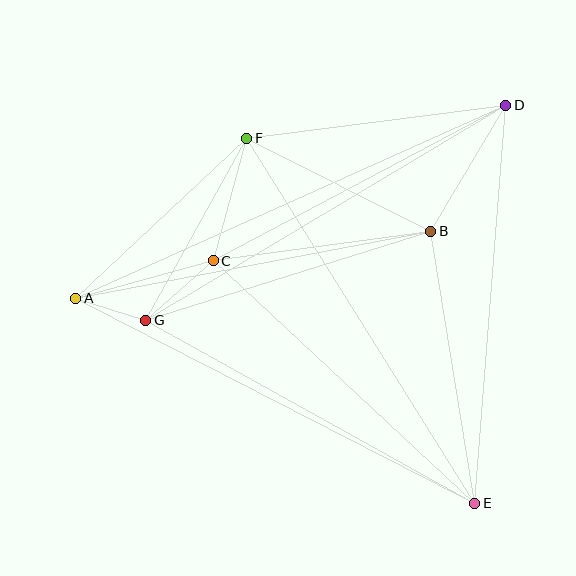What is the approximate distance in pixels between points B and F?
The distance between B and F is approximately 206 pixels.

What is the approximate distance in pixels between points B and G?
The distance between B and G is approximately 299 pixels.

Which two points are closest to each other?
Points A and G are closest to each other.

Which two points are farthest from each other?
Points A and D are farthest from each other.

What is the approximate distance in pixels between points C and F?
The distance between C and F is approximately 127 pixels.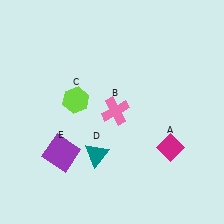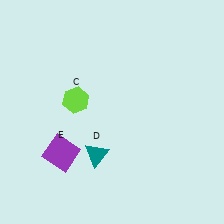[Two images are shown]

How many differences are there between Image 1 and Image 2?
There are 2 differences between the two images.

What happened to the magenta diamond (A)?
The magenta diamond (A) was removed in Image 2. It was in the bottom-right area of Image 1.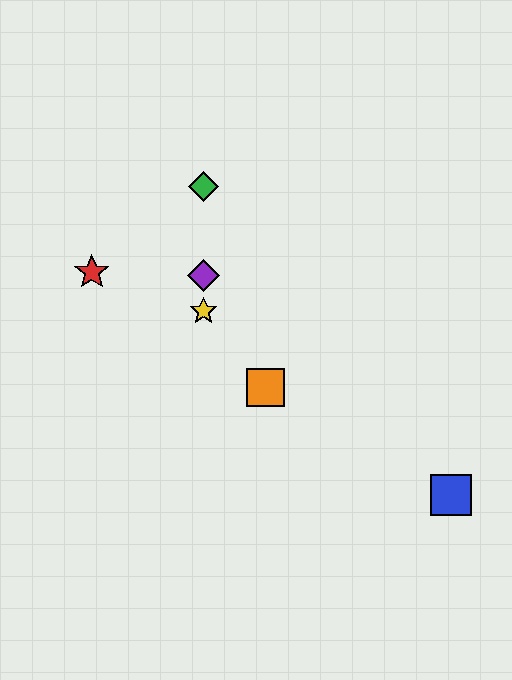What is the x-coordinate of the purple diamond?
The purple diamond is at x≈204.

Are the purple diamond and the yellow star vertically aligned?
Yes, both are at x≈204.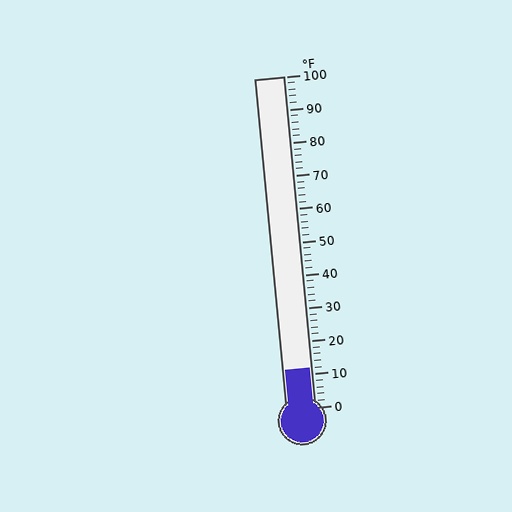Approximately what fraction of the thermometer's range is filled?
The thermometer is filled to approximately 10% of its range.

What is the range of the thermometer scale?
The thermometer scale ranges from 0°F to 100°F.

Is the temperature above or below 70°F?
The temperature is below 70°F.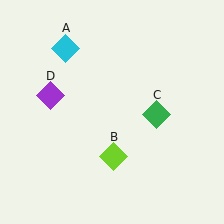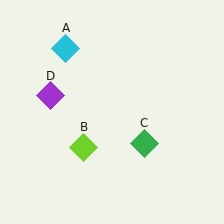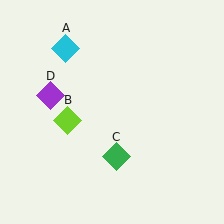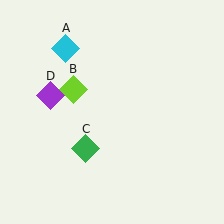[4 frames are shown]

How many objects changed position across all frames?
2 objects changed position: lime diamond (object B), green diamond (object C).